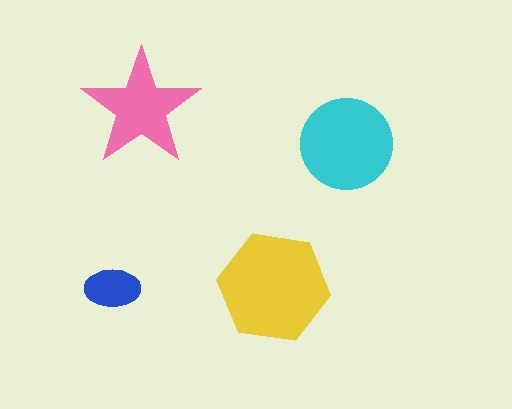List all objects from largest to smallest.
The yellow hexagon, the cyan circle, the pink star, the blue ellipse.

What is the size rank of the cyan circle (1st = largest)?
2nd.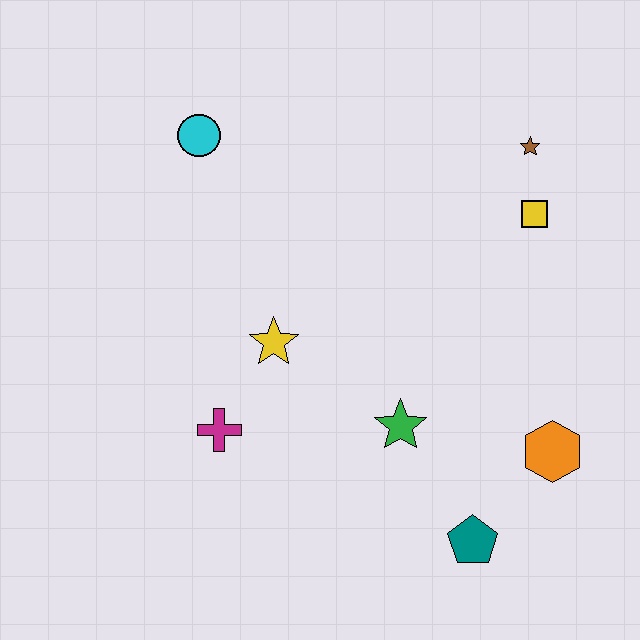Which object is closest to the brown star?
The yellow square is closest to the brown star.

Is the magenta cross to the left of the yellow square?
Yes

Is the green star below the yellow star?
Yes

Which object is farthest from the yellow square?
The magenta cross is farthest from the yellow square.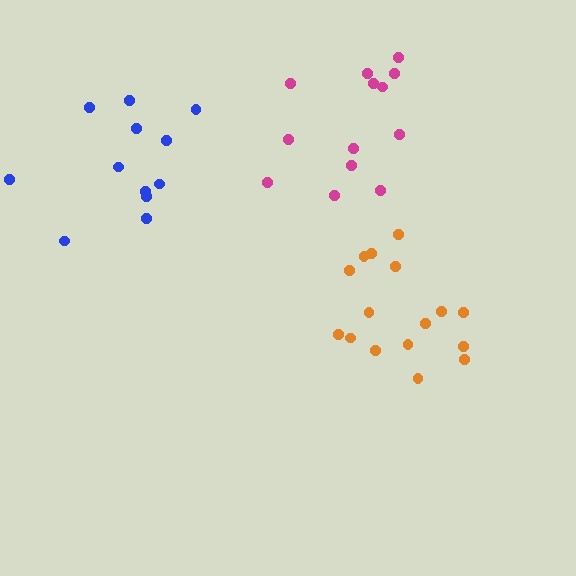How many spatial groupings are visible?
There are 3 spatial groupings.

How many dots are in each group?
Group 1: 16 dots, Group 2: 13 dots, Group 3: 12 dots (41 total).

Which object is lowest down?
The orange cluster is bottommost.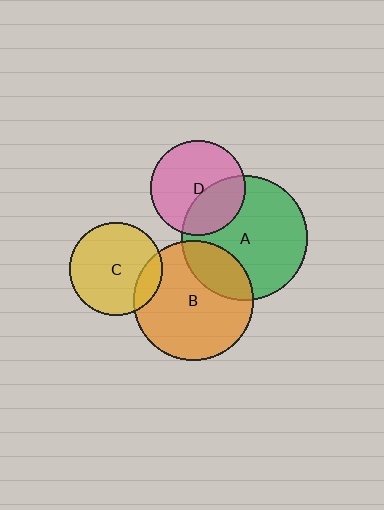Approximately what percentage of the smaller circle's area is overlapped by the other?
Approximately 35%.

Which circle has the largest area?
Circle A (green).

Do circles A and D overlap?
Yes.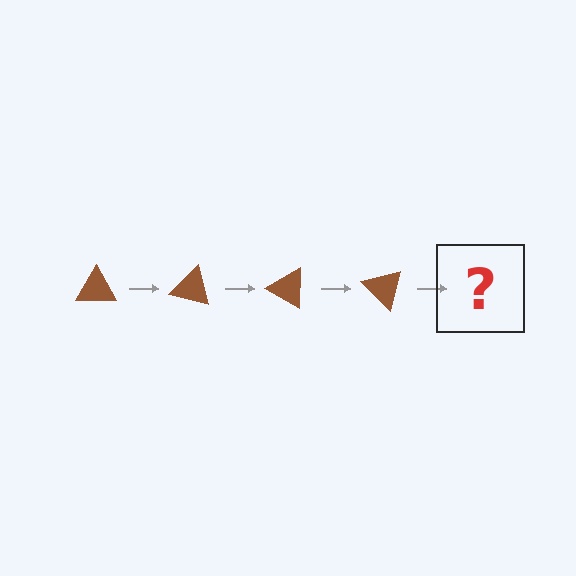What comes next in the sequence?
The next element should be a brown triangle rotated 60 degrees.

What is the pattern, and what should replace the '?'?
The pattern is that the triangle rotates 15 degrees each step. The '?' should be a brown triangle rotated 60 degrees.